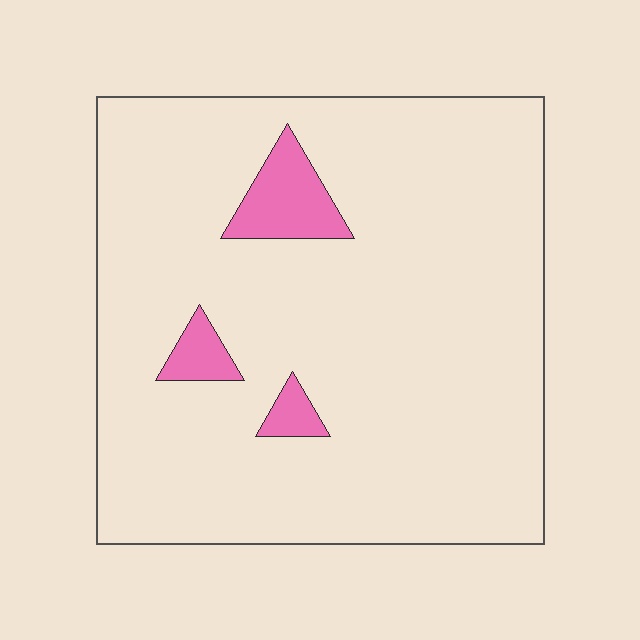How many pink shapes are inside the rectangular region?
3.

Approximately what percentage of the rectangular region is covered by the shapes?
Approximately 5%.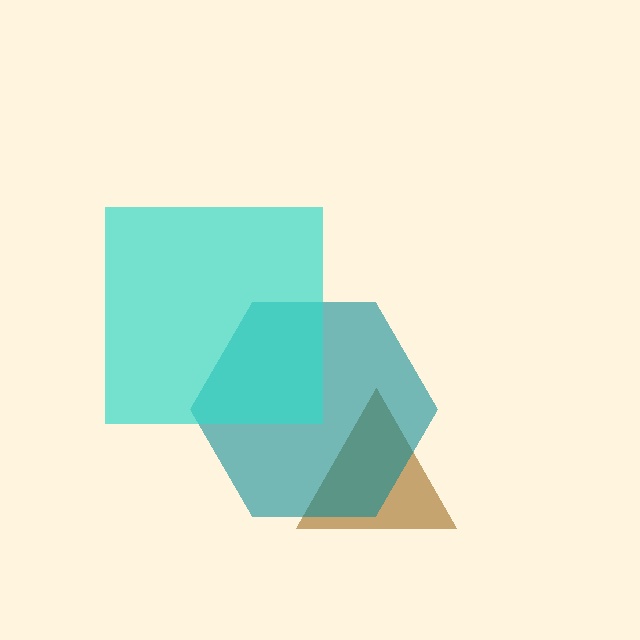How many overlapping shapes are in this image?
There are 3 overlapping shapes in the image.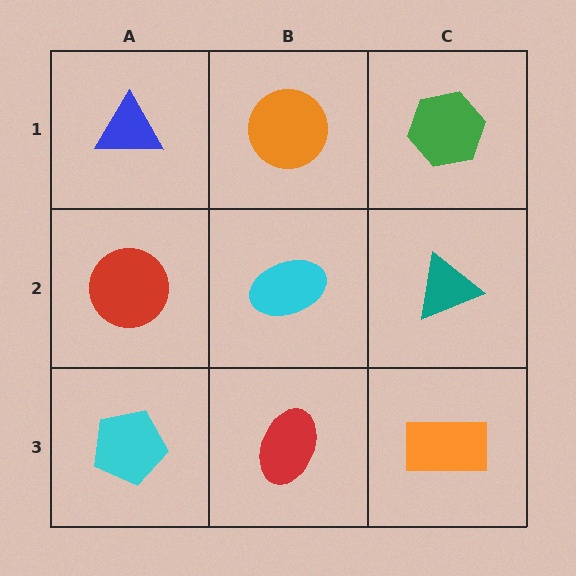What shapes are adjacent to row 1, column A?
A red circle (row 2, column A), an orange circle (row 1, column B).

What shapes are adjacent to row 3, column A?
A red circle (row 2, column A), a red ellipse (row 3, column B).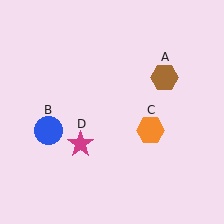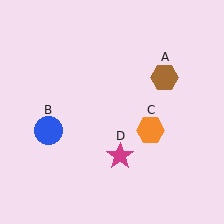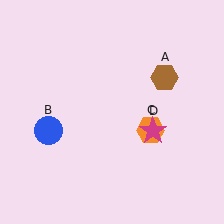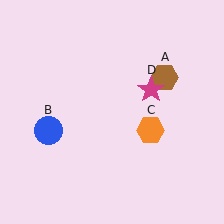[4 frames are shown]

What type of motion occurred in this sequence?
The magenta star (object D) rotated counterclockwise around the center of the scene.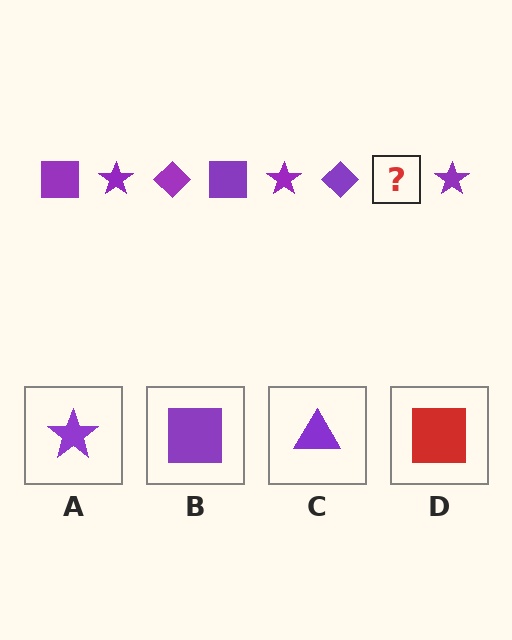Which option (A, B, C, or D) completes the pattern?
B.